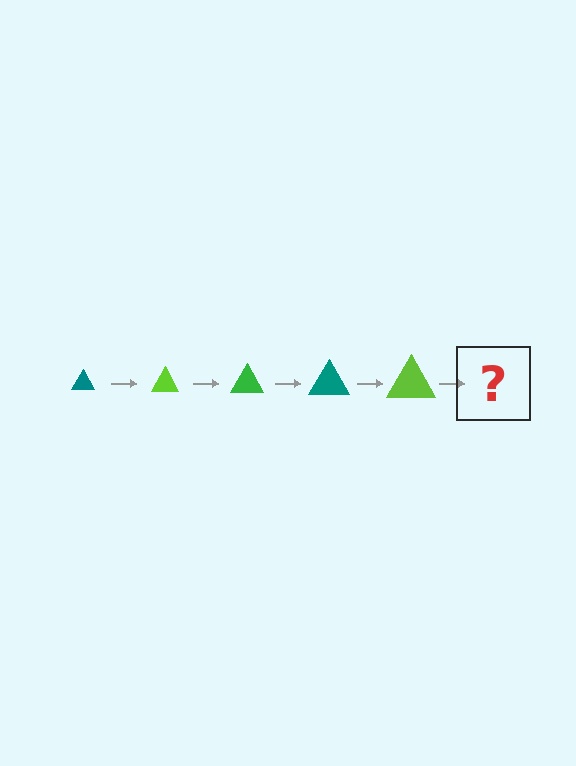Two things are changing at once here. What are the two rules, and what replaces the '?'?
The two rules are that the triangle grows larger each step and the color cycles through teal, lime, and green. The '?' should be a green triangle, larger than the previous one.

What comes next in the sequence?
The next element should be a green triangle, larger than the previous one.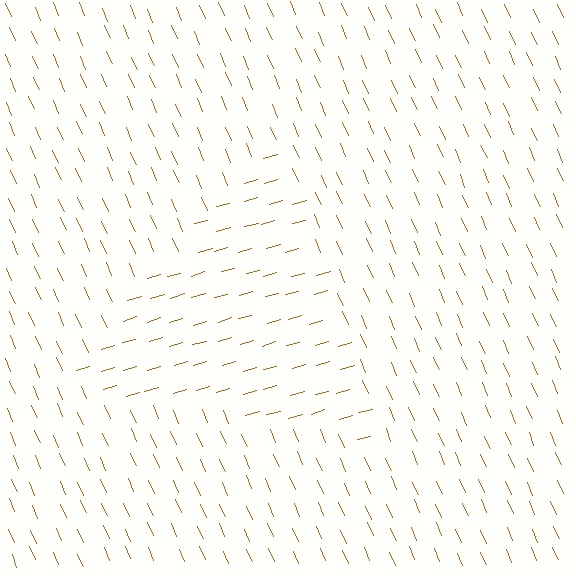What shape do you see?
I see a triangle.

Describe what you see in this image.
The image is filled with small brown line segments. A triangle region in the image has lines oriented differently from the surrounding lines, creating a visible texture boundary.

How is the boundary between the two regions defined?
The boundary is defined purely by a change in line orientation (approximately 83 degrees difference). All lines are the same color and thickness.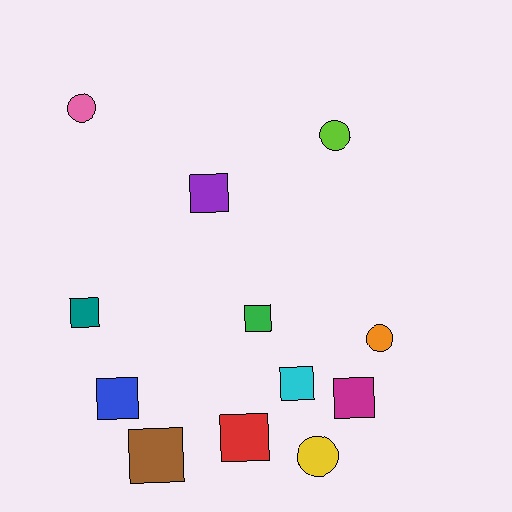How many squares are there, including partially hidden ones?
There are 8 squares.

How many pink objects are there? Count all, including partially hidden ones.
There is 1 pink object.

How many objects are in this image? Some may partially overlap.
There are 12 objects.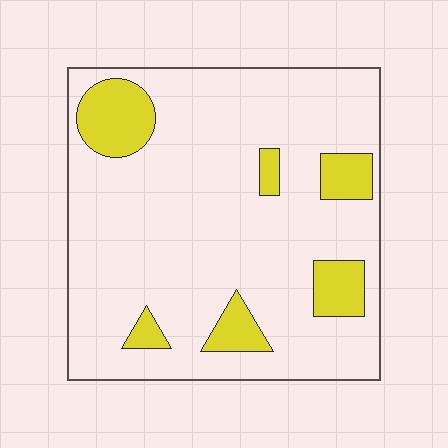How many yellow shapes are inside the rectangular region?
6.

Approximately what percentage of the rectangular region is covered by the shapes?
Approximately 15%.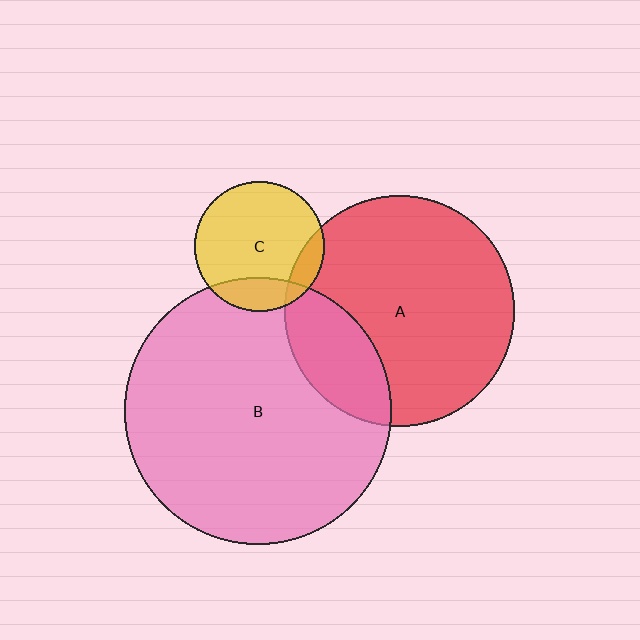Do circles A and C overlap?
Yes.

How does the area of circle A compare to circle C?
Approximately 3.2 times.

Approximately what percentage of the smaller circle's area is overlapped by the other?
Approximately 10%.